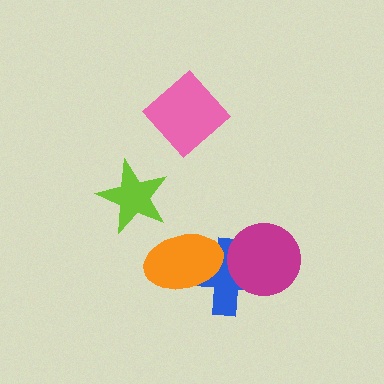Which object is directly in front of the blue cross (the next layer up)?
The orange ellipse is directly in front of the blue cross.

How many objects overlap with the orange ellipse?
1 object overlaps with the orange ellipse.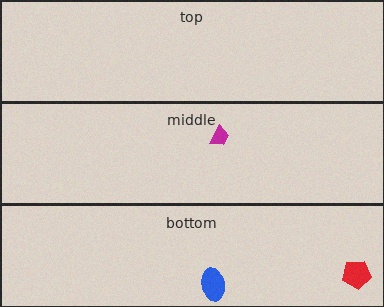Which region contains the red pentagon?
The bottom region.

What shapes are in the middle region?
The magenta trapezoid.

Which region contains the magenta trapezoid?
The middle region.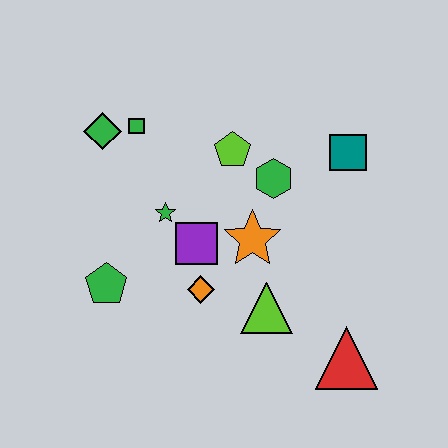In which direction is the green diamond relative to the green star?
The green diamond is above the green star.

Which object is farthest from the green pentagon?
The teal square is farthest from the green pentagon.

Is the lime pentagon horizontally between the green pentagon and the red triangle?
Yes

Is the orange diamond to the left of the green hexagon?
Yes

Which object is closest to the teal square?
The green hexagon is closest to the teal square.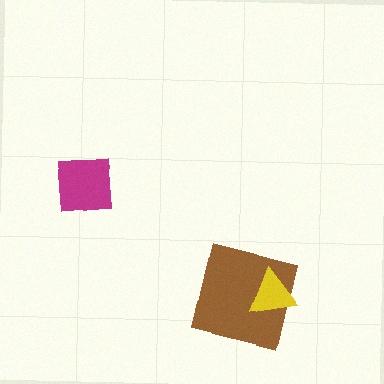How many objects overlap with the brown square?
1 object overlaps with the brown square.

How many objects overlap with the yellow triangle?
1 object overlaps with the yellow triangle.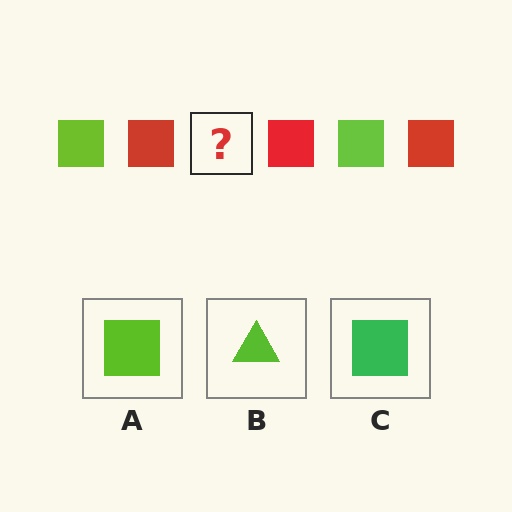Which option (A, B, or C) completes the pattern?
A.